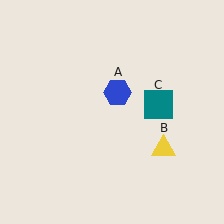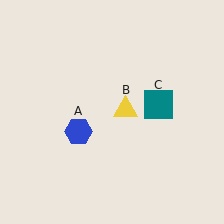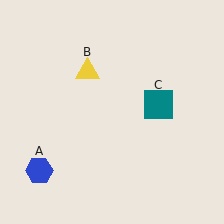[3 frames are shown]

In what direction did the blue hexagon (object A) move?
The blue hexagon (object A) moved down and to the left.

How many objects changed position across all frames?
2 objects changed position: blue hexagon (object A), yellow triangle (object B).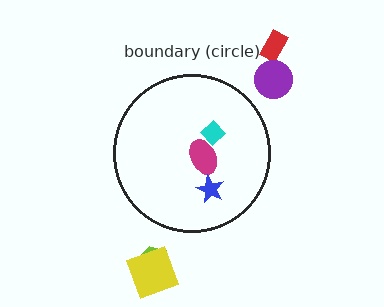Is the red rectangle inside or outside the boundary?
Outside.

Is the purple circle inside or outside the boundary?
Outside.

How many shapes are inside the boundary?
3 inside, 4 outside.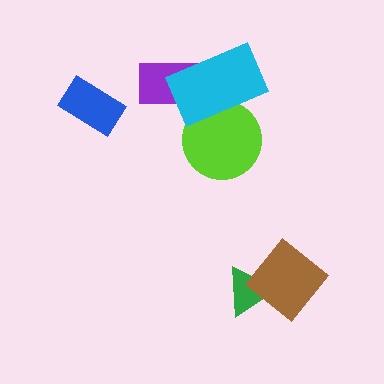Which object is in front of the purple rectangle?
The cyan rectangle is in front of the purple rectangle.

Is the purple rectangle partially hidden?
Yes, it is partially covered by another shape.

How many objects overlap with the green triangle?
1 object overlaps with the green triangle.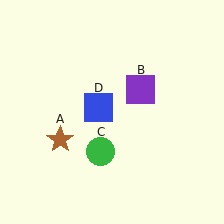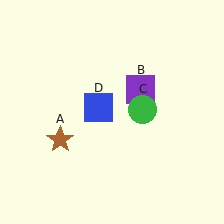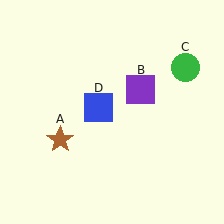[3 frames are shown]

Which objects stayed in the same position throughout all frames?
Brown star (object A) and purple square (object B) and blue square (object D) remained stationary.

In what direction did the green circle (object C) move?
The green circle (object C) moved up and to the right.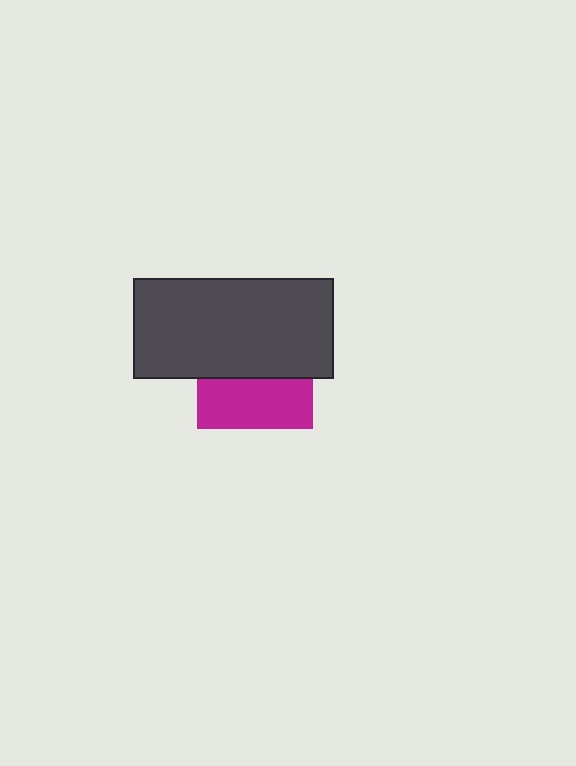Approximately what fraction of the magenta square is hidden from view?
Roughly 58% of the magenta square is hidden behind the dark gray rectangle.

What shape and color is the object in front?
The object in front is a dark gray rectangle.